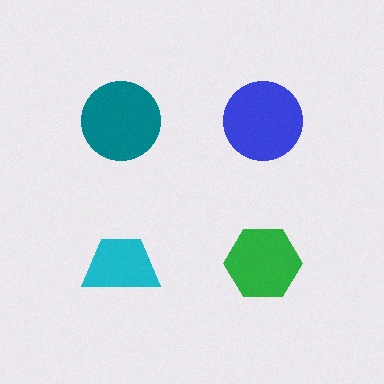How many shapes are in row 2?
2 shapes.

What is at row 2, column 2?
A green hexagon.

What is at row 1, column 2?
A blue circle.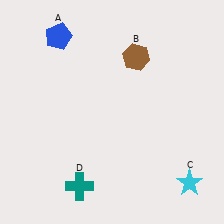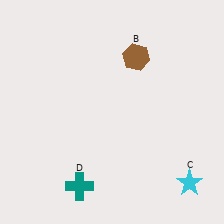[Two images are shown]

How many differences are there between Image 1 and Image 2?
There is 1 difference between the two images.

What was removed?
The blue pentagon (A) was removed in Image 2.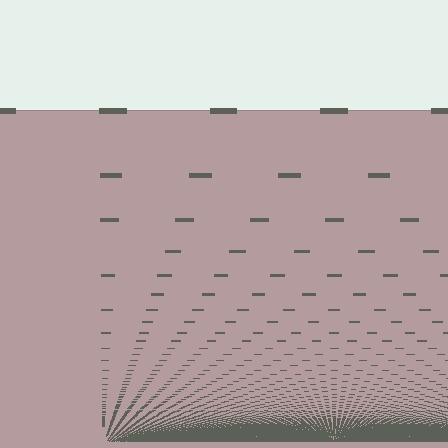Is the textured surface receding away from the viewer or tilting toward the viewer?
The surface appears to tilt toward the viewer. Texture elements get larger and sparser toward the top.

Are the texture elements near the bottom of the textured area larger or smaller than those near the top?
Smaller. The gradient is inverted — elements near the bottom are smaller and denser.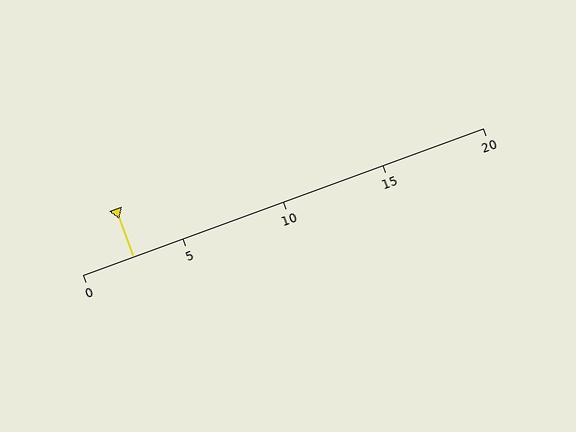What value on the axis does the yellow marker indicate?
The marker indicates approximately 2.5.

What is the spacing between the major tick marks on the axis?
The major ticks are spaced 5 apart.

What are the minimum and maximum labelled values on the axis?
The axis runs from 0 to 20.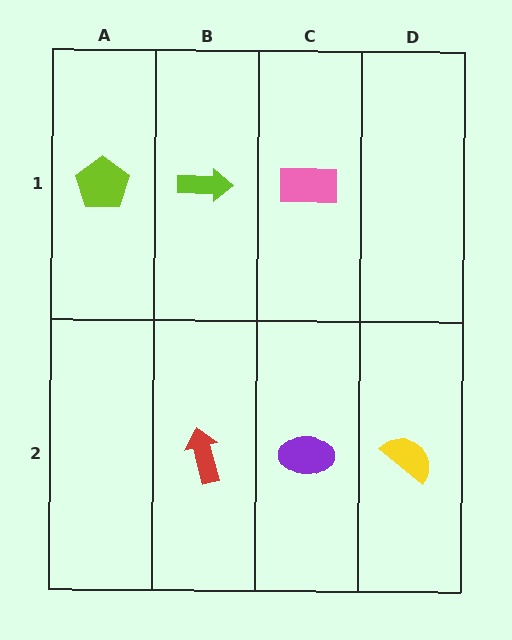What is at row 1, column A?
A lime pentagon.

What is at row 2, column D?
A yellow semicircle.